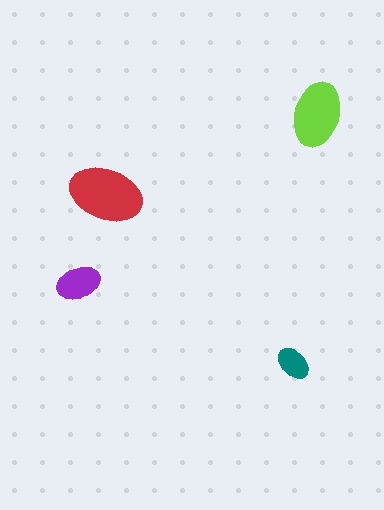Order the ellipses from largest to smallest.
the red one, the lime one, the purple one, the teal one.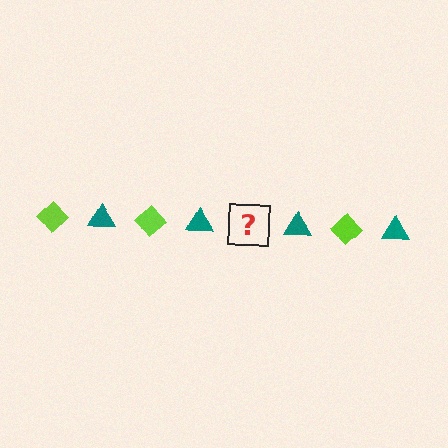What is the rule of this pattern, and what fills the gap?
The rule is that the pattern alternates between lime diamond and teal triangle. The gap should be filled with a lime diamond.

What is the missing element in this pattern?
The missing element is a lime diamond.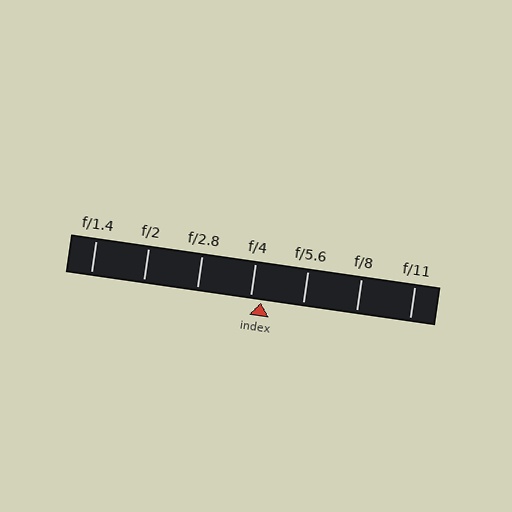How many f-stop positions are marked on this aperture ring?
There are 7 f-stop positions marked.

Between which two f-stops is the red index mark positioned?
The index mark is between f/4 and f/5.6.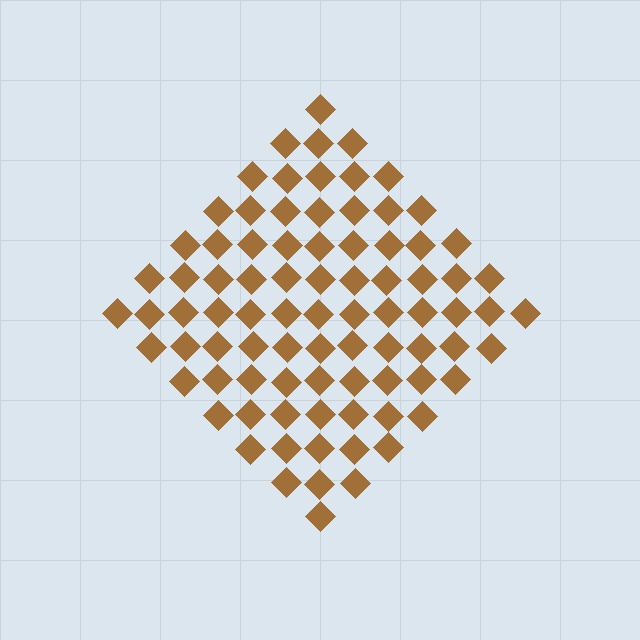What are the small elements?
The small elements are diamonds.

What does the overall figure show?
The overall figure shows a diamond.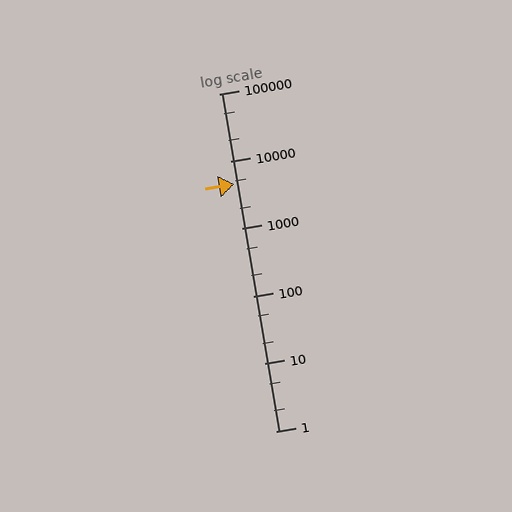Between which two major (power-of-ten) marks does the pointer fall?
The pointer is between 1000 and 10000.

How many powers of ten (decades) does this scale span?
The scale spans 5 decades, from 1 to 100000.